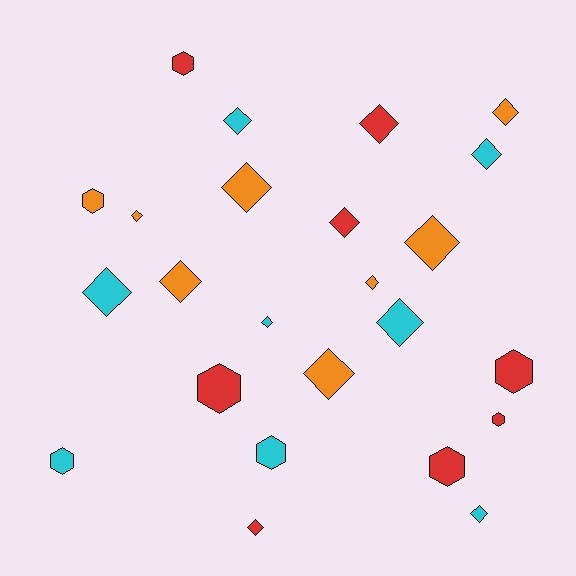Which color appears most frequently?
Cyan, with 8 objects.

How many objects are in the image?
There are 24 objects.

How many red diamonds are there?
There are 3 red diamonds.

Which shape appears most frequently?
Diamond, with 16 objects.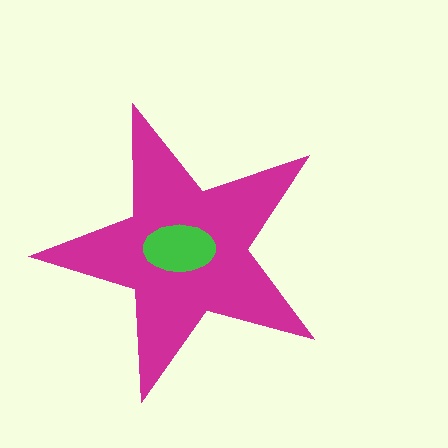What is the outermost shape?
The magenta star.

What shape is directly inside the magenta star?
The green ellipse.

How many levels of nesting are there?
2.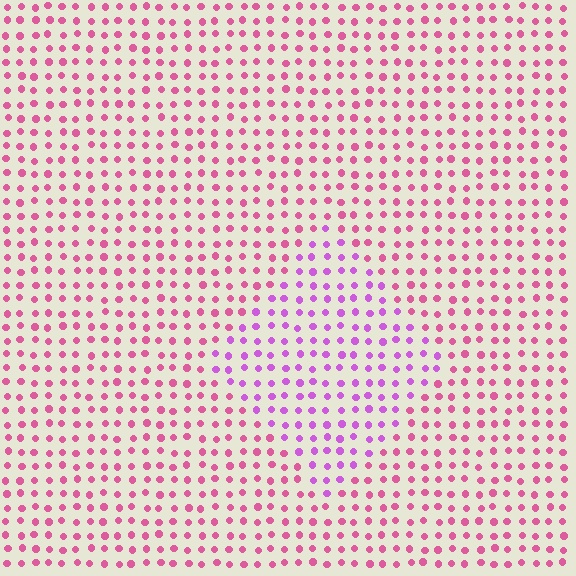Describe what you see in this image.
The image is filled with small pink elements in a uniform arrangement. A diamond-shaped region is visible where the elements are tinted to a slightly different hue, forming a subtle color boundary.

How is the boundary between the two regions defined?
The boundary is defined purely by a slight shift in hue (about 36 degrees). Spacing, size, and orientation are identical on both sides.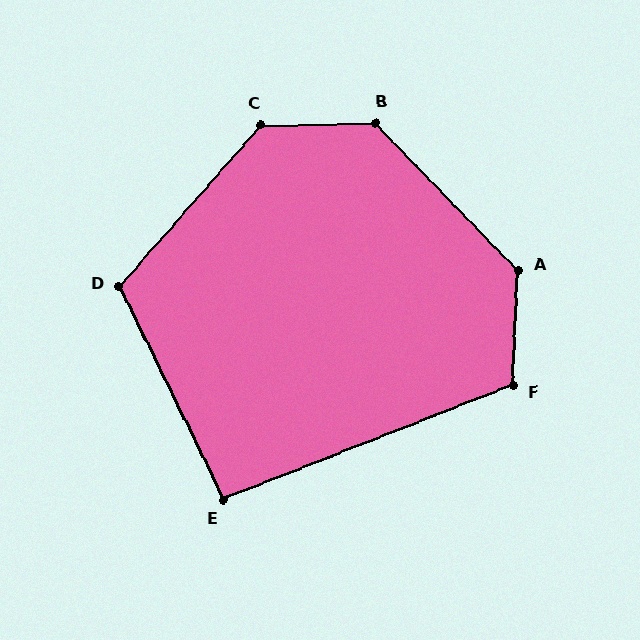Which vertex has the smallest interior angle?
E, at approximately 95 degrees.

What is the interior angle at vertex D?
Approximately 113 degrees (obtuse).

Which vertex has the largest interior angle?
B, at approximately 134 degrees.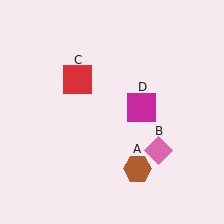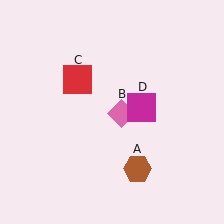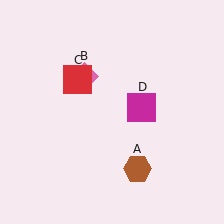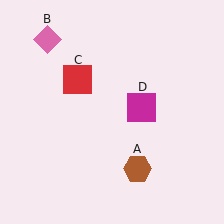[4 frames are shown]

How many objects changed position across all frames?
1 object changed position: pink diamond (object B).